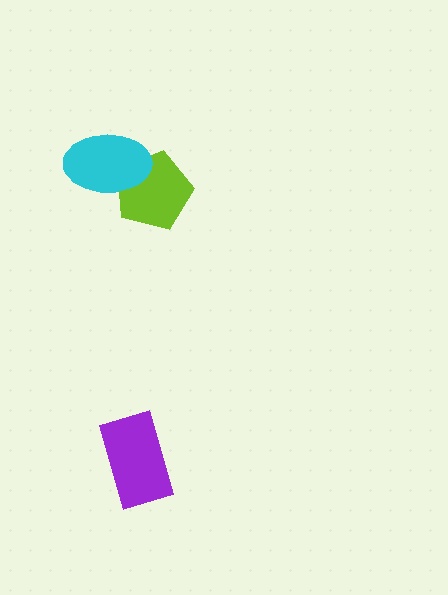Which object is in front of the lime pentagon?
The cyan ellipse is in front of the lime pentagon.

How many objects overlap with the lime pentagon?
1 object overlaps with the lime pentagon.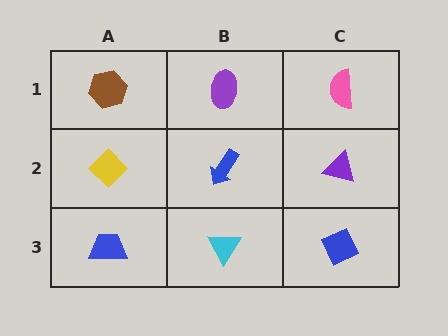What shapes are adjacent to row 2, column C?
A pink semicircle (row 1, column C), a blue diamond (row 3, column C), a blue arrow (row 2, column B).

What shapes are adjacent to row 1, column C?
A purple triangle (row 2, column C), a purple ellipse (row 1, column B).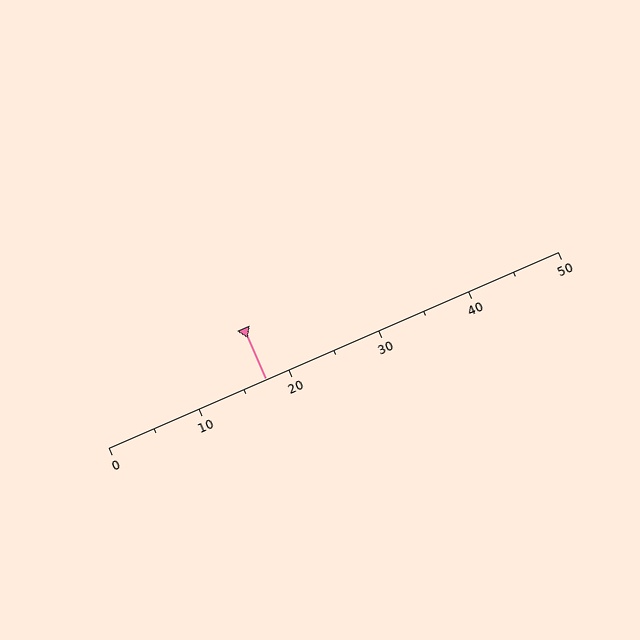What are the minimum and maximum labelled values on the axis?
The axis runs from 0 to 50.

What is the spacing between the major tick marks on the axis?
The major ticks are spaced 10 apart.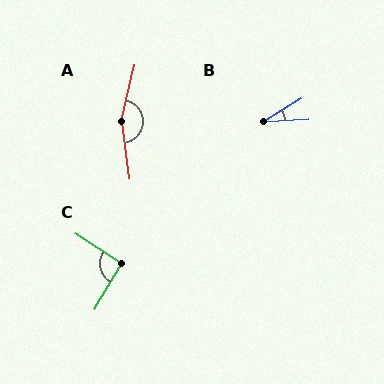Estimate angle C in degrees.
Approximately 92 degrees.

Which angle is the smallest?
B, at approximately 28 degrees.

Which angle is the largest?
A, at approximately 158 degrees.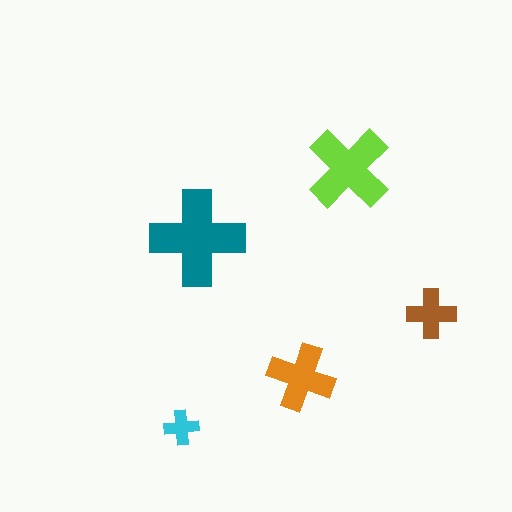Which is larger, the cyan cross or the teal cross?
The teal one.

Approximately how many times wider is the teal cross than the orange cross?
About 1.5 times wider.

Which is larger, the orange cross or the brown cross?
The orange one.